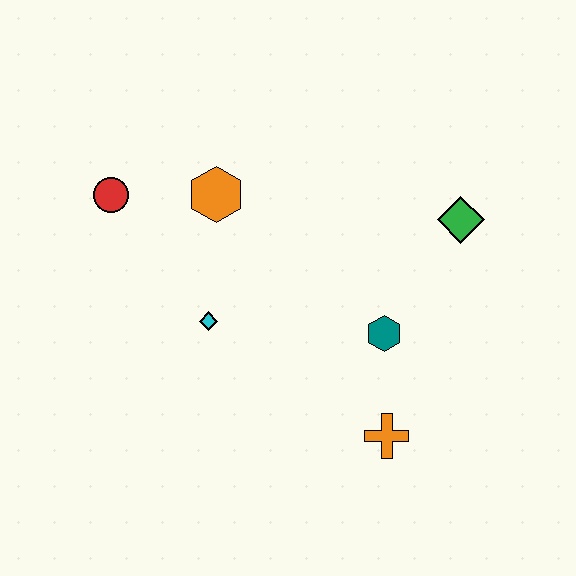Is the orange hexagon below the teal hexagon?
No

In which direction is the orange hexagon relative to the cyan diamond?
The orange hexagon is above the cyan diamond.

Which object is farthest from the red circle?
The orange cross is farthest from the red circle.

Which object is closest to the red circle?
The orange hexagon is closest to the red circle.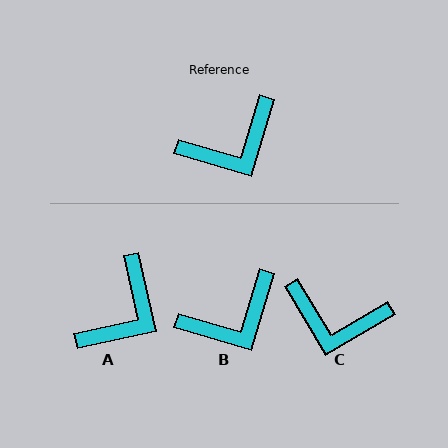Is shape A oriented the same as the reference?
No, it is off by about 29 degrees.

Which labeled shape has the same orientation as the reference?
B.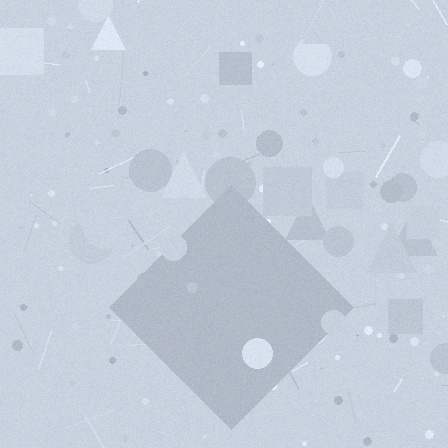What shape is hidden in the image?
A diamond is hidden in the image.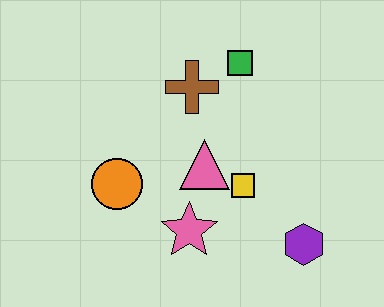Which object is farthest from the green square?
The purple hexagon is farthest from the green square.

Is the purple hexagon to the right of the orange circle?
Yes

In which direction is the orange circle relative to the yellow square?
The orange circle is to the left of the yellow square.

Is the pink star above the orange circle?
No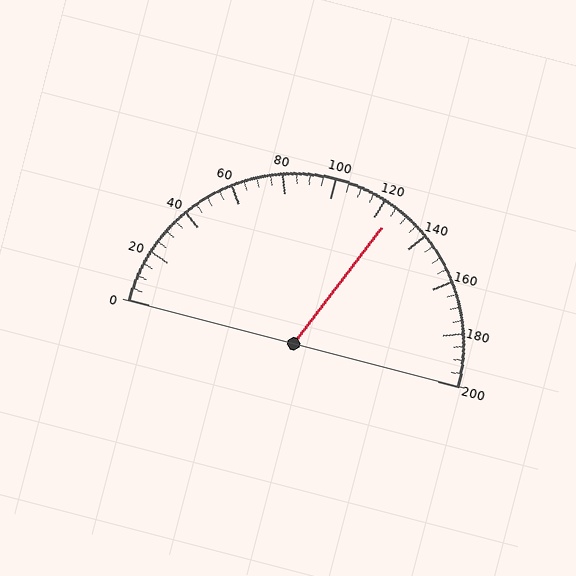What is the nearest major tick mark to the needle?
The nearest major tick mark is 120.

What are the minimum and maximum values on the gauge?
The gauge ranges from 0 to 200.